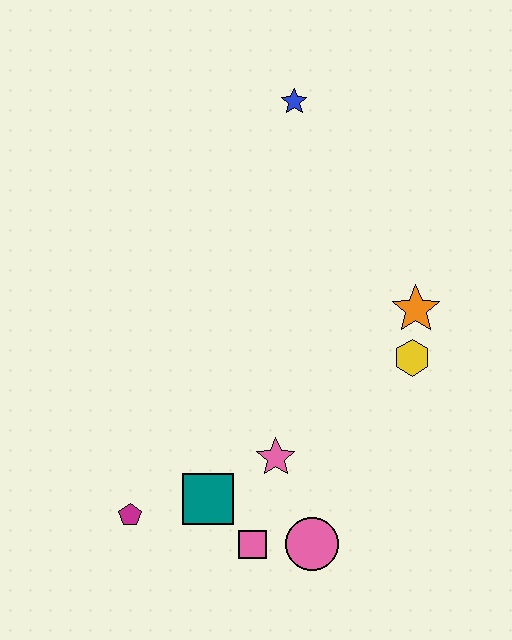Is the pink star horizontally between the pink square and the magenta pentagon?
No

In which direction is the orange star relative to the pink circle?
The orange star is above the pink circle.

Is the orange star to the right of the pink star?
Yes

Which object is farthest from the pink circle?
The blue star is farthest from the pink circle.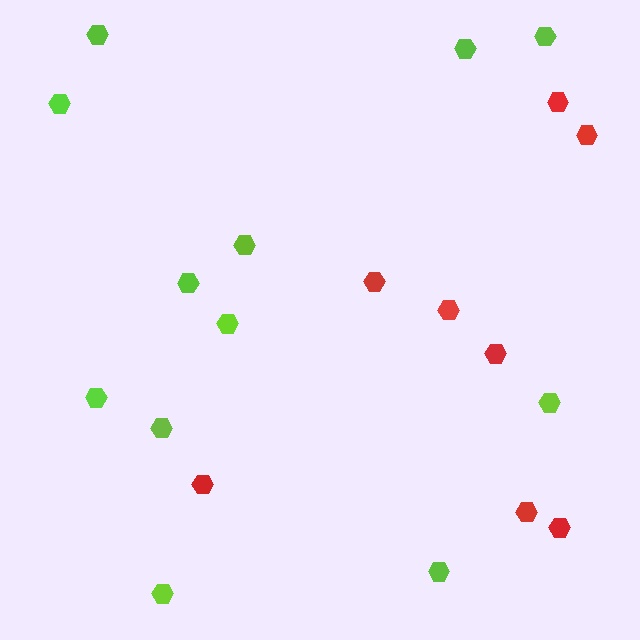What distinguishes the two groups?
There are 2 groups: one group of lime hexagons (12) and one group of red hexagons (8).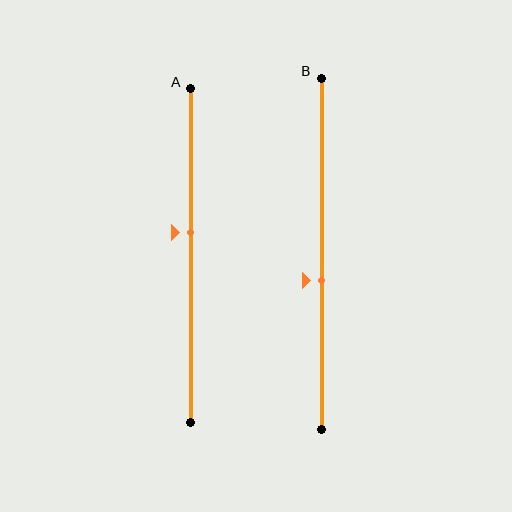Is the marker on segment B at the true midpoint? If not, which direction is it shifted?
No, the marker on segment B is shifted downward by about 7% of the segment length.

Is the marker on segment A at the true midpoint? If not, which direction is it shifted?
No, the marker on segment A is shifted upward by about 7% of the segment length.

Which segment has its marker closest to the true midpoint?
Segment A has its marker closest to the true midpoint.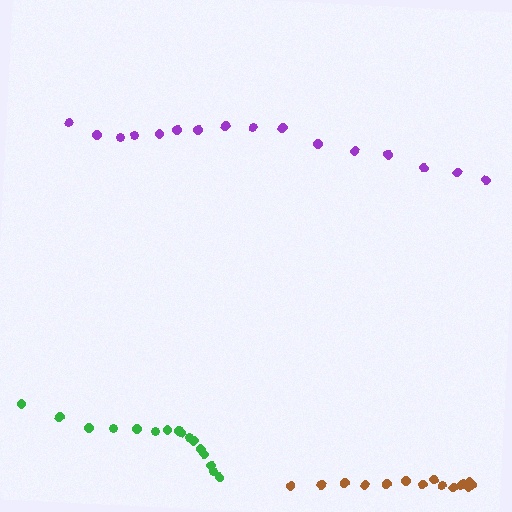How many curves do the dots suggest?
There are 3 distinct paths.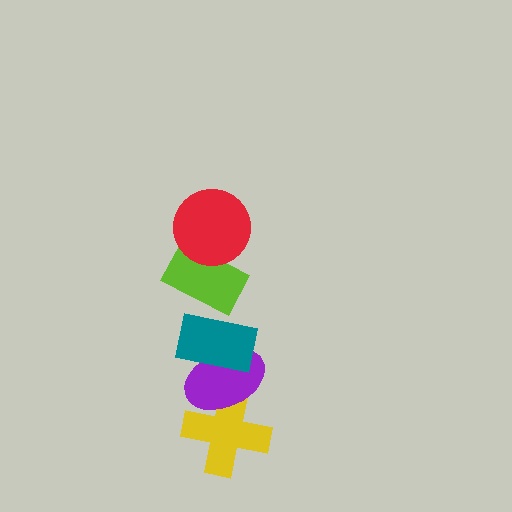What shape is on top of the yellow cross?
The purple ellipse is on top of the yellow cross.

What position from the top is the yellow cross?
The yellow cross is 5th from the top.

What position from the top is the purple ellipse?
The purple ellipse is 4th from the top.